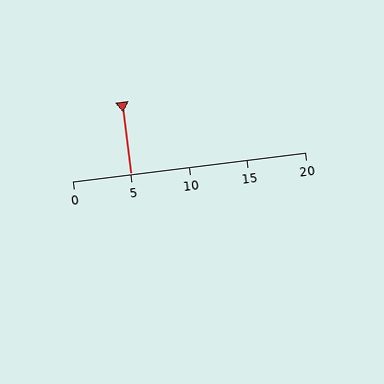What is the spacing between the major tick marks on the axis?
The major ticks are spaced 5 apart.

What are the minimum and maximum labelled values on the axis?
The axis runs from 0 to 20.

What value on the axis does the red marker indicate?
The marker indicates approximately 5.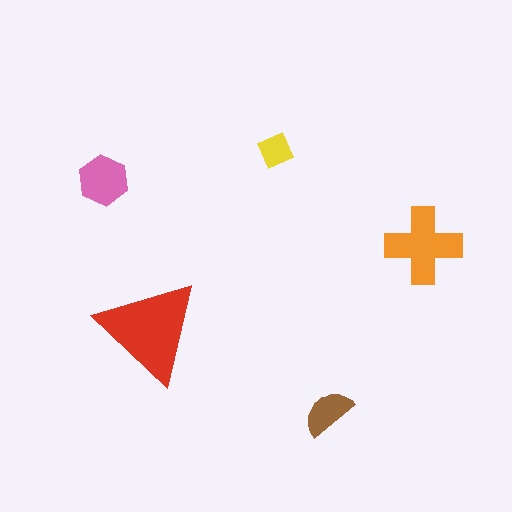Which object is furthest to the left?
The pink hexagon is leftmost.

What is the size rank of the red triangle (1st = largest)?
1st.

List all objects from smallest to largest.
The yellow diamond, the brown semicircle, the pink hexagon, the orange cross, the red triangle.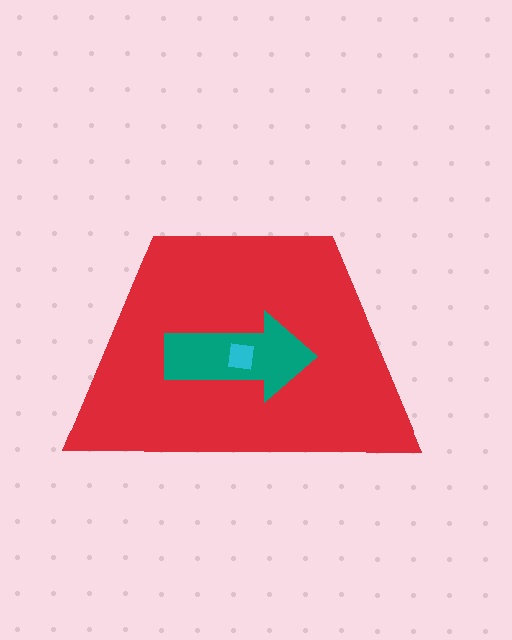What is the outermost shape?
The red trapezoid.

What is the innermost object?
The cyan square.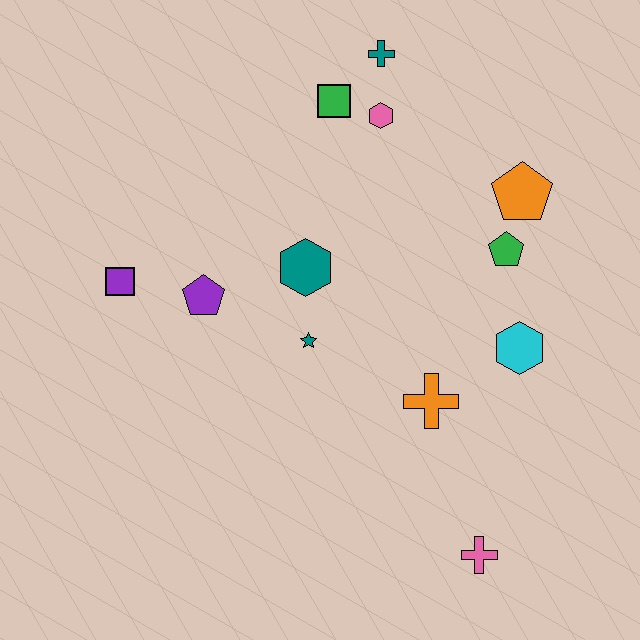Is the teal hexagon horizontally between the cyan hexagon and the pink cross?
No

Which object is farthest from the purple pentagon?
The pink cross is farthest from the purple pentagon.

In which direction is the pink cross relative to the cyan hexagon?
The pink cross is below the cyan hexagon.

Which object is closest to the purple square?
The purple pentagon is closest to the purple square.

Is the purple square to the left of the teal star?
Yes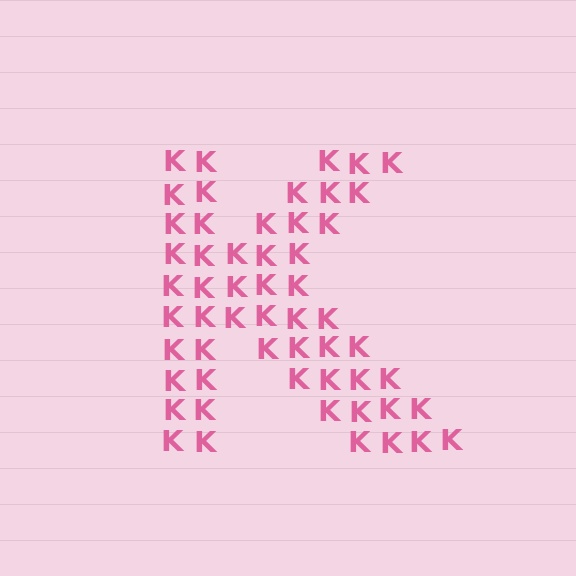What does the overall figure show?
The overall figure shows the letter K.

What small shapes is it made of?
It is made of small letter K's.